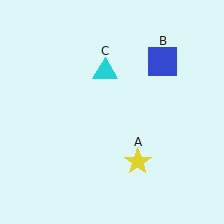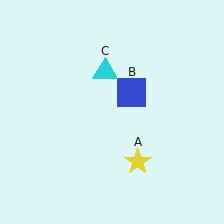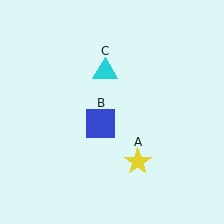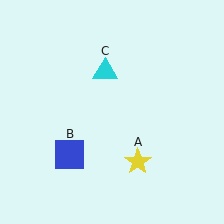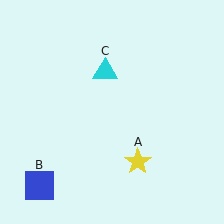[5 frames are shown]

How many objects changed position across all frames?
1 object changed position: blue square (object B).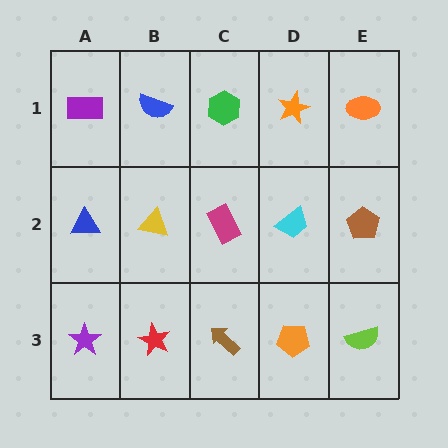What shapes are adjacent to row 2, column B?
A blue semicircle (row 1, column B), a red star (row 3, column B), a blue triangle (row 2, column A), a magenta rectangle (row 2, column C).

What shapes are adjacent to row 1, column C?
A magenta rectangle (row 2, column C), a blue semicircle (row 1, column B), an orange star (row 1, column D).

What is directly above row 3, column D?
A cyan trapezoid.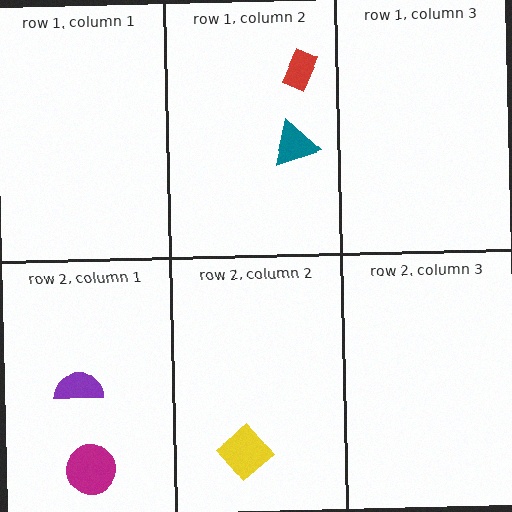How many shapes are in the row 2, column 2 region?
1.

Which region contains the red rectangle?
The row 1, column 2 region.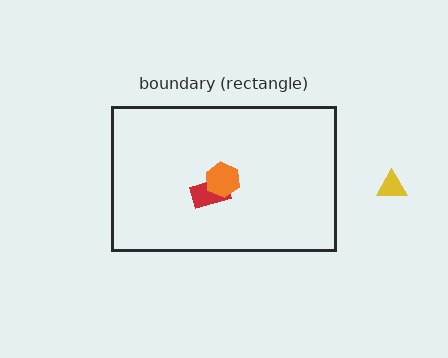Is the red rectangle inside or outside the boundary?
Inside.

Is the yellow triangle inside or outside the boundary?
Outside.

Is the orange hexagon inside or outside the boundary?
Inside.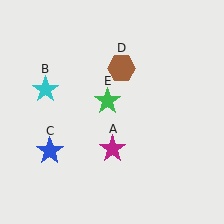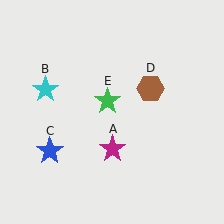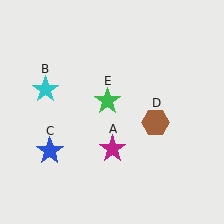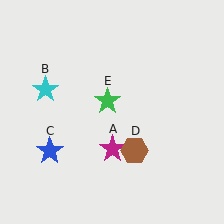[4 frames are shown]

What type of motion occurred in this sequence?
The brown hexagon (object D) rotated clockwise around the center of the scene.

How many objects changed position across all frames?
1 object changed position: brown hexagon (object D).